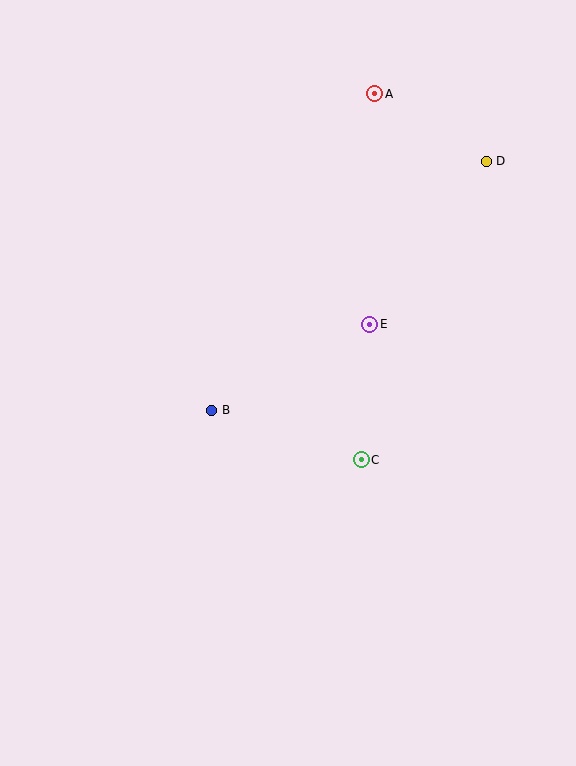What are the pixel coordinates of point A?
Point A is at (375, 94).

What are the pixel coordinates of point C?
Point C is at (361, 460).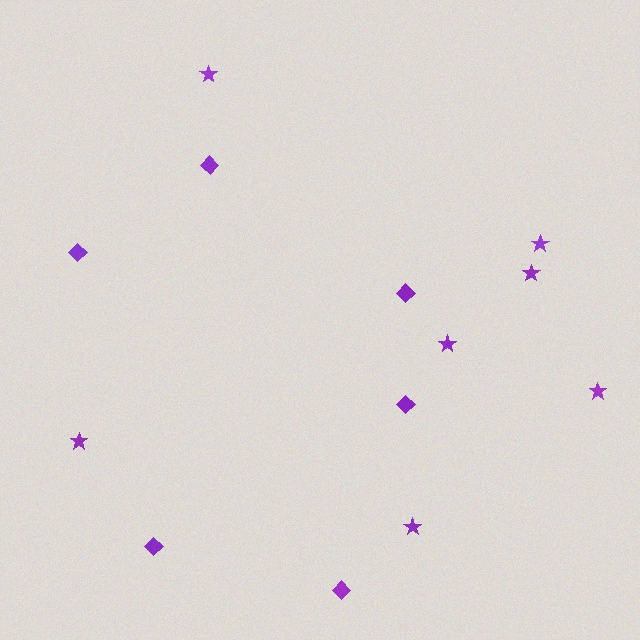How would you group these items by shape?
There are 2 groups: one group of stars (7) and one group of diamonds (6).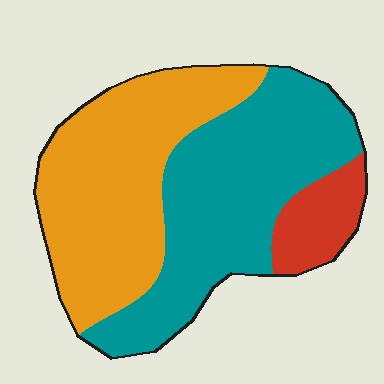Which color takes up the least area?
Red, at roughly 10%.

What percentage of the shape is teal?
Teal covers 46% of the shape.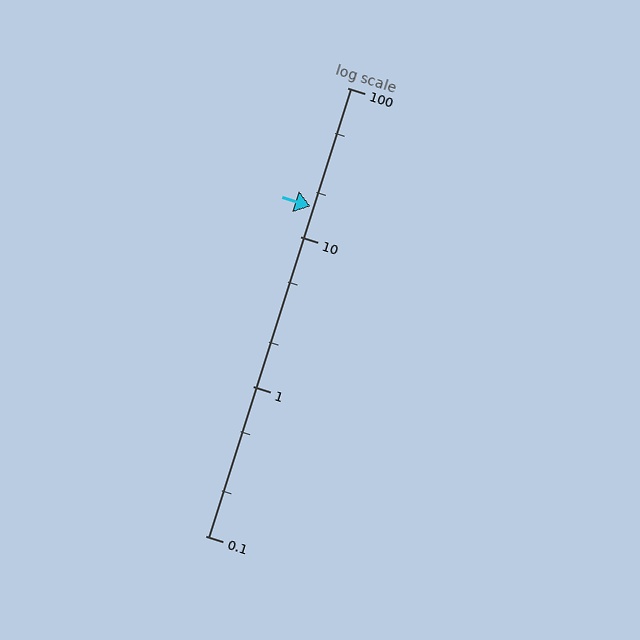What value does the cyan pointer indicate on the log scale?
The pointer indicates approximately 16.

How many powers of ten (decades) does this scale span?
The scale spans 3 decades, from 0.1 to 100.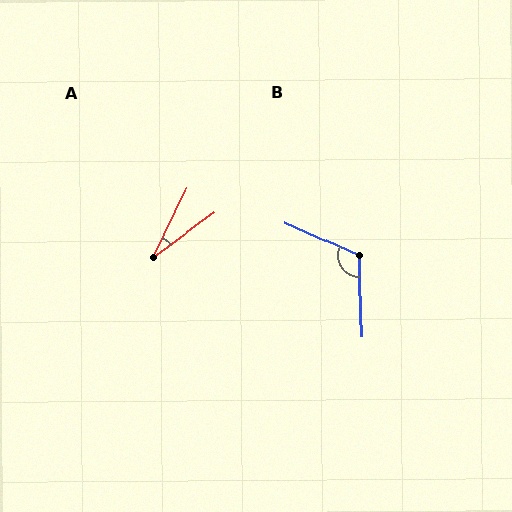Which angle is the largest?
B, at approximately 115 degrees.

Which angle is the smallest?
A, at approximately 28 degrees.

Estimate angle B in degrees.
Approximately 115 degrees.